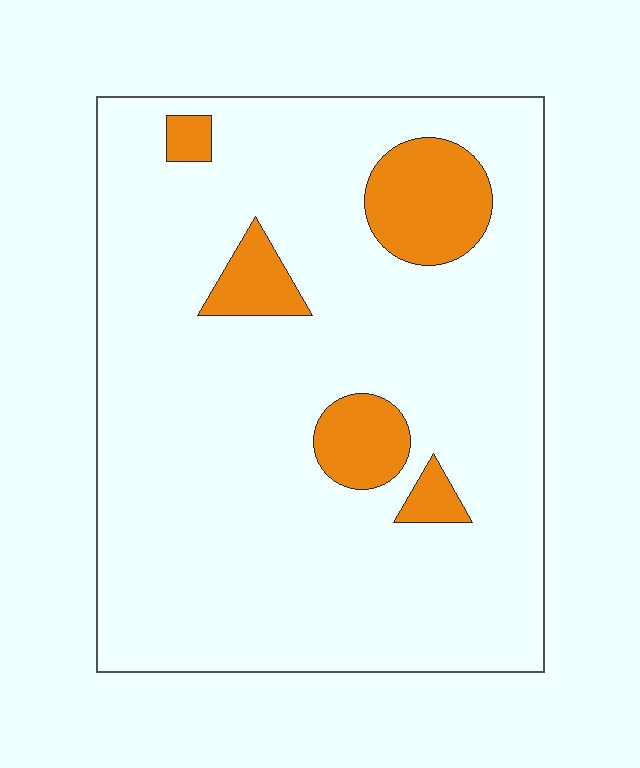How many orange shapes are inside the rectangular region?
5.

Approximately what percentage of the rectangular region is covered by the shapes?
Approximately 10%.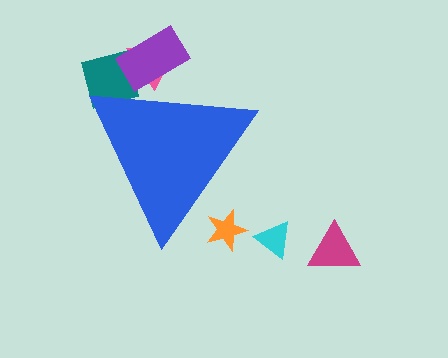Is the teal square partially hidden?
Yes, the teal square is partially hidden behind the blue triangle.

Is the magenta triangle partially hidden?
No, the magenta triangle is fully visible.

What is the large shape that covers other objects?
A blue triangle.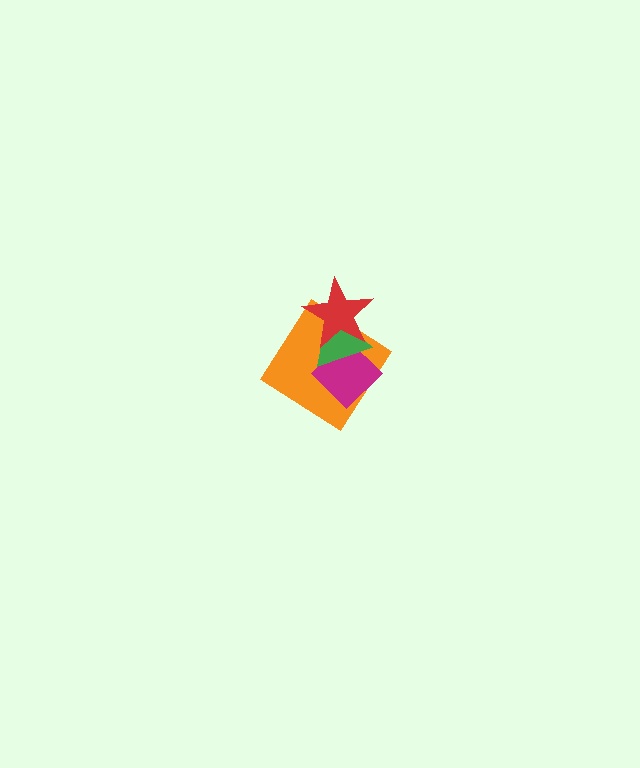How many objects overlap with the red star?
3 objects overlap with the red star.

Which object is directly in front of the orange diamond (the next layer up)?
The magenta diamond is directly in front of the orange diamond.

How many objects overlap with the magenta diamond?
3 objects overlap with the magenta diamond.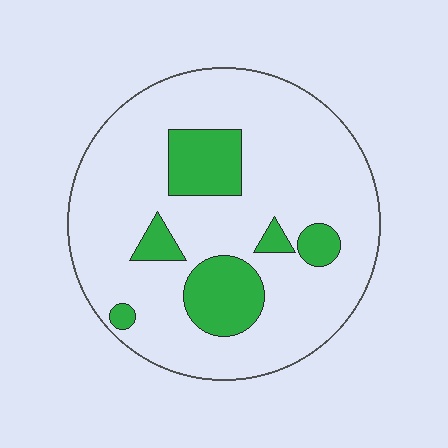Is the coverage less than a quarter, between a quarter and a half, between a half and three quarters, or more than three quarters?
Less than a quarter.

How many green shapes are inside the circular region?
6.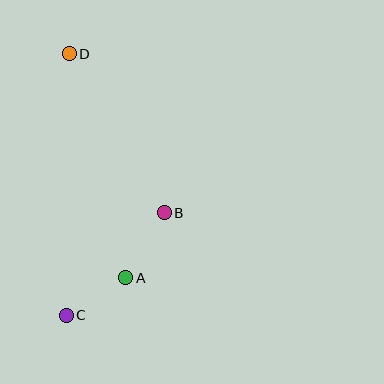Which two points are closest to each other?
Points A and C are closest to each other.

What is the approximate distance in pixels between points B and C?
The distance between B and C is approximately 141 pixels.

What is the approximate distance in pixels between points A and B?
The distance between A and B is approximately 75 pixels.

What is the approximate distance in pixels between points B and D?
The distance between B and D is approximately 186 pixels.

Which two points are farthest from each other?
Points C and D are farthest from each other.